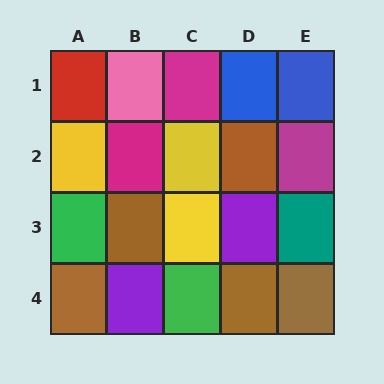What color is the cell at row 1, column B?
Pink.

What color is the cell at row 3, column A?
Green.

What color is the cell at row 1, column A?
Red.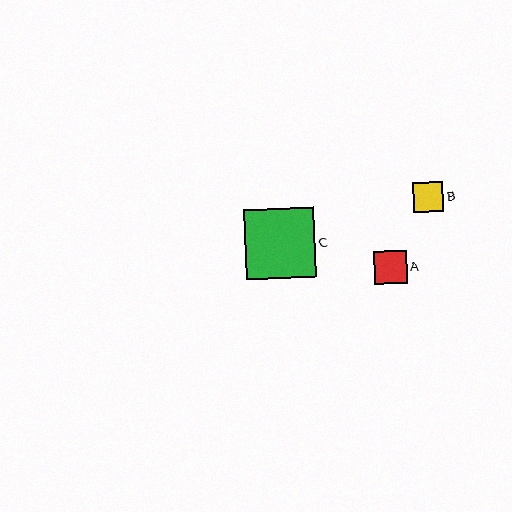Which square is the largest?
Square C is the largest with a size of approximately 70 pixels.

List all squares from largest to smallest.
From largest to smallest: C, A, B.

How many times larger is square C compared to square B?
Square C is approximately 2.3 times the size of square B.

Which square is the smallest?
Square B is the smallest with a size of approximately 30 pixels.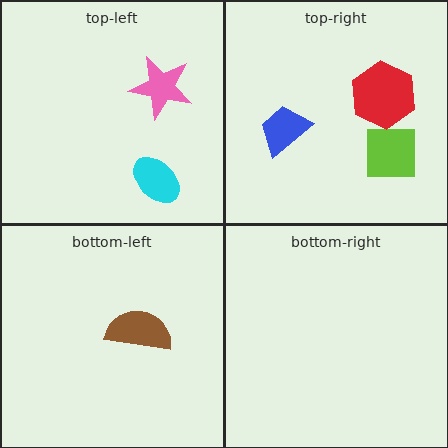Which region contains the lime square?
The top-right region.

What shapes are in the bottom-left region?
The brown semicircle.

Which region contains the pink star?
The top-left region.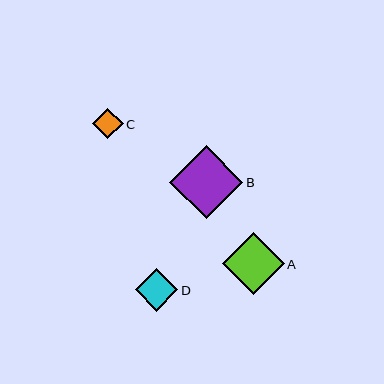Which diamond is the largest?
Diamond B is the largest with a size of approximately 73 pixels.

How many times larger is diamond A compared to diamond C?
Diamond A is approximately 2.0 times the size of diamond C.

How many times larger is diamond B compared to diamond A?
Diamond B is approximately 1.2 times the size of diamond A.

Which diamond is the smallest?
Diamond C is the smallest with a size of approximately 30 pixels.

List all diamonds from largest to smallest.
From largest to smallest: B, A, D, C.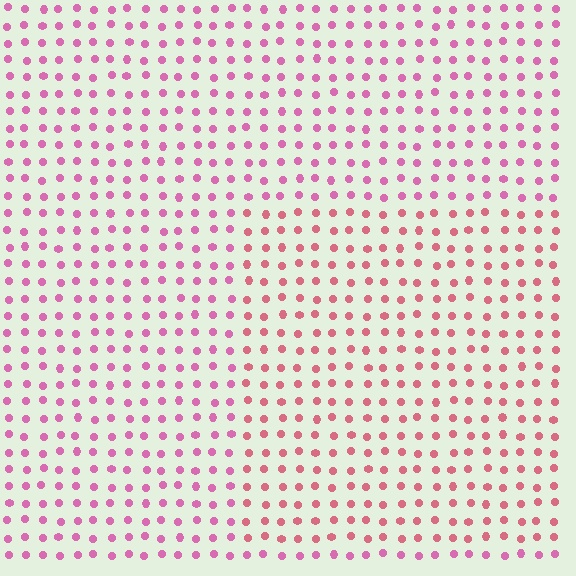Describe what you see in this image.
The image is filled with small pink elements in a uniform arrangement. A rectangle-shaped region is visible where the elements are tinted to a slightly different hue, forming a subtle color boundary.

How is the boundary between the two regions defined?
The boundary is defined purely by a slight shift in hue (about 26 degrees). Spacing, size, and orientation are identical on both sides.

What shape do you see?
I see a rectangle.